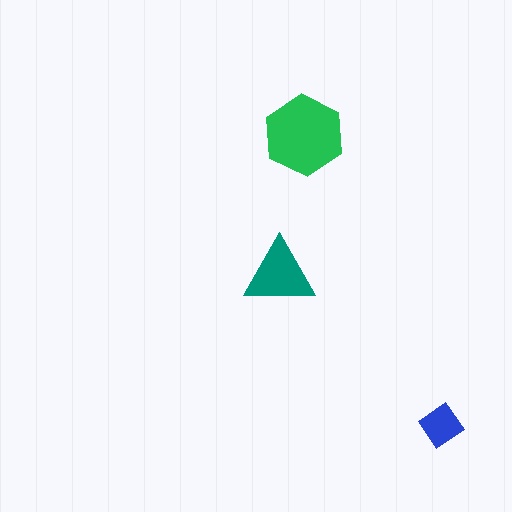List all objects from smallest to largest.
The blue diamond, the teal triangle, the green hexagon.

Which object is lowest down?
The blue diamond is bottommost.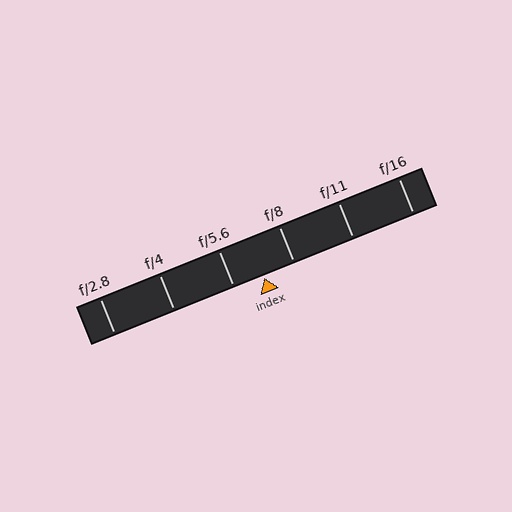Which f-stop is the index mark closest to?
The index mark is closest to f/5.6.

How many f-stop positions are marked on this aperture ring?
There are 6 f-stop positions marked.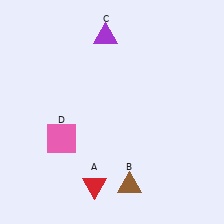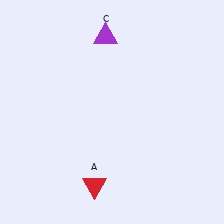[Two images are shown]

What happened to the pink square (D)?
The pink square (D) was removed in Image 2. It was in the bottom-left area of Image 1.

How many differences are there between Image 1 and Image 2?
There are 2 differences between the two images.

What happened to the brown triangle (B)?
The brown triangle (B) was removed in Image 2. It was in the bottom-right area of Image 1.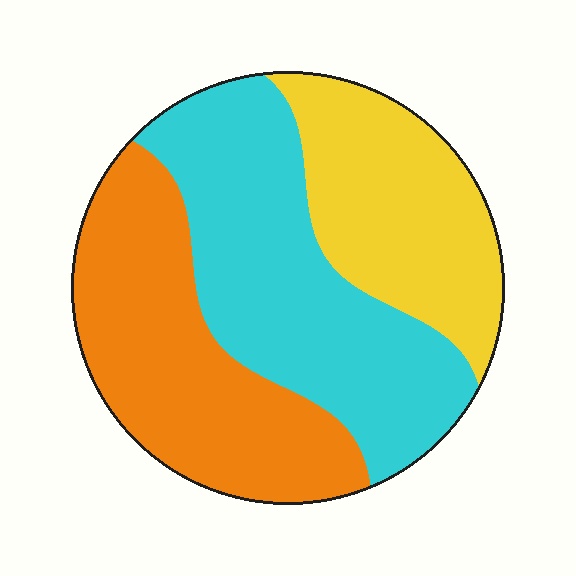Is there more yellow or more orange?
Orange.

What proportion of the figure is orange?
Orange takes up about one third (1/3) of the figure.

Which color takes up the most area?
Cyan, at roughly 40%.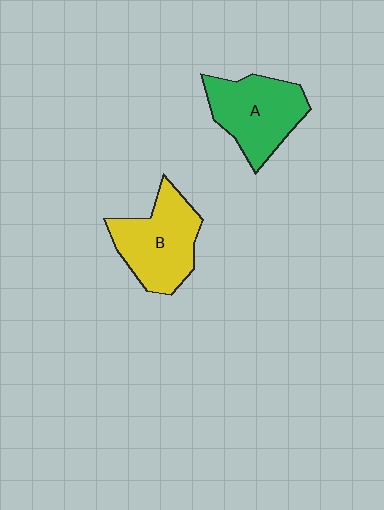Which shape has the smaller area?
Shape A (green).